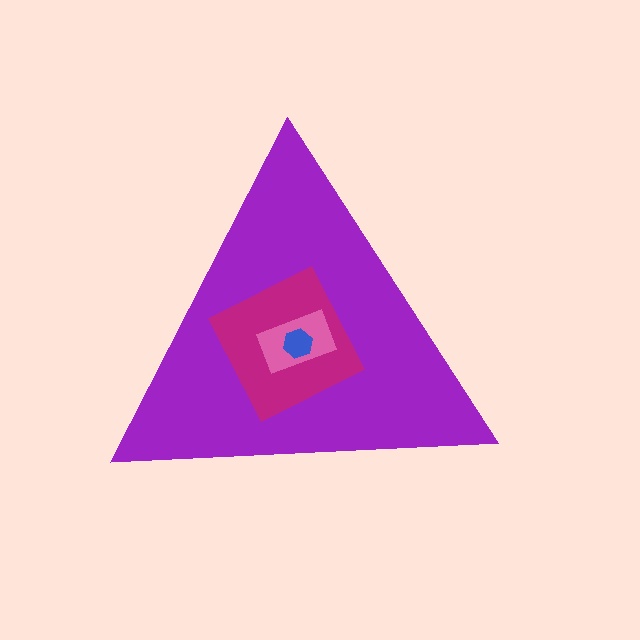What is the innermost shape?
The blue hexagon.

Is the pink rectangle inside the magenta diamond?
Yes.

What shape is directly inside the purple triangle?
The magenta diamond.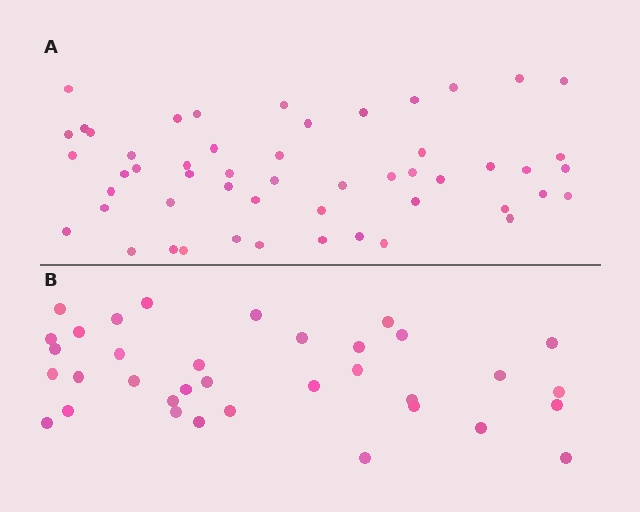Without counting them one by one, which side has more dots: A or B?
Region A (the top region) has more dots.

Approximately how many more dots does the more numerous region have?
Region A has approximately 15 more dots than region B.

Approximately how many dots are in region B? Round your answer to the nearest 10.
About 40 dots. (The exact count is 35, which rounds to 40.)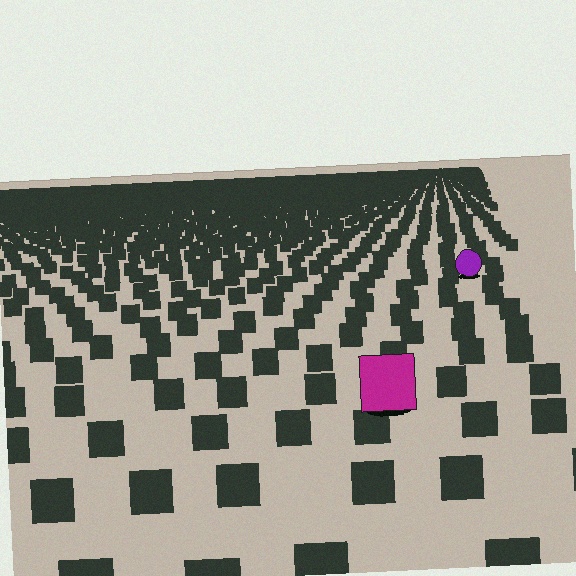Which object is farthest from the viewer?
The purple circle is farthest from the viewer. It appears smaller and the ground texture around it is denser.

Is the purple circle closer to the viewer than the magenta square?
No. The magenta square is closer — you can tell from the texture gradient: the ground texture is coarser near it.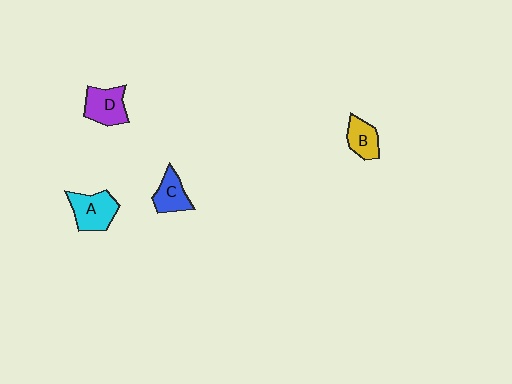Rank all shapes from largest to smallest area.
From largest to smallest: A (cyan), D (purple), C (blue), B (yellow).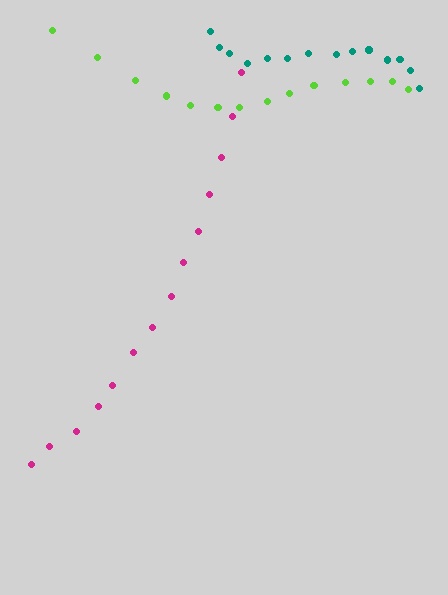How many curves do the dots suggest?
There are 3 distinct paths.